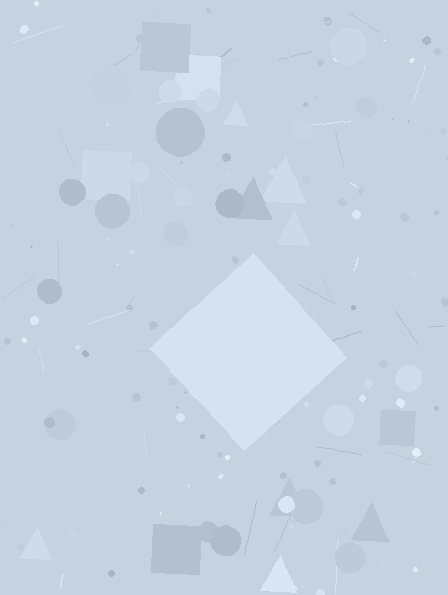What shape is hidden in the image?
A diamond is hidden in the image.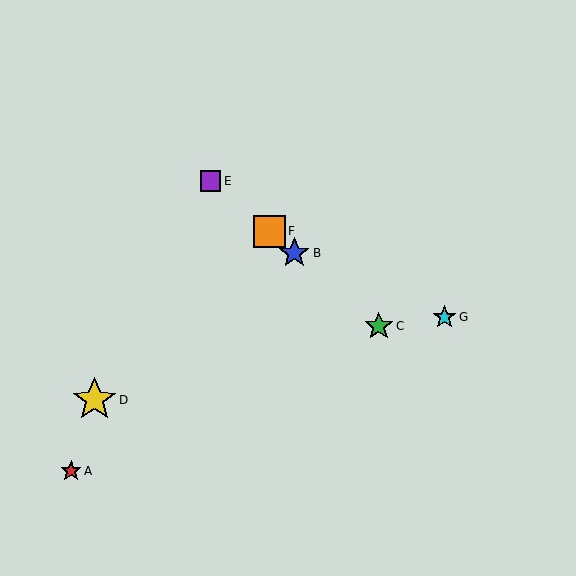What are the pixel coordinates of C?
Object C is at (379, 326).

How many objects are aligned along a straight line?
4 objects (B, C, E, F) are aligned along a straight line.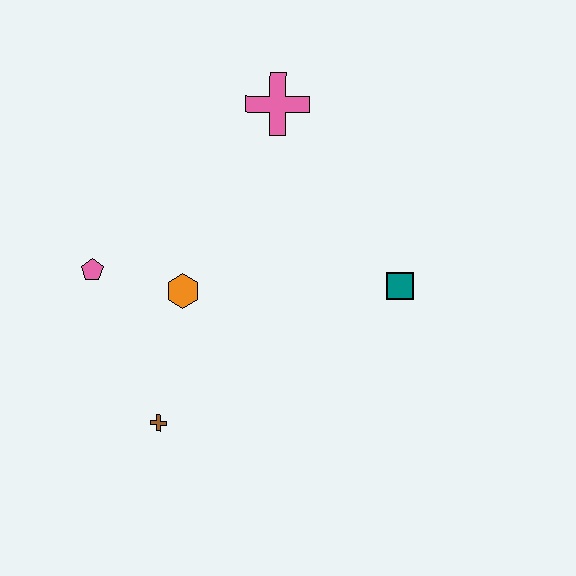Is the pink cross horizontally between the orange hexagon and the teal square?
Yes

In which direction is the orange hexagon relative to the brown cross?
The orange hexagon is above the brown cross.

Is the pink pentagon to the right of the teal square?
No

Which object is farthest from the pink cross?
The brown cross is farthest from the pink cross.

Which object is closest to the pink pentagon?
The orange hexagon is closest to the pink pentagon.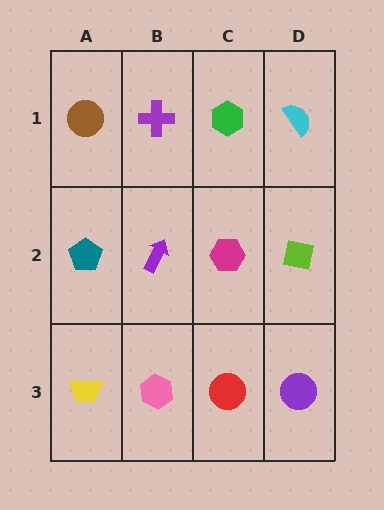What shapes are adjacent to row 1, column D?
A lime square (row 2, column D), a green hexagon (row 1, column C).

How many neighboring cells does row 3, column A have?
2.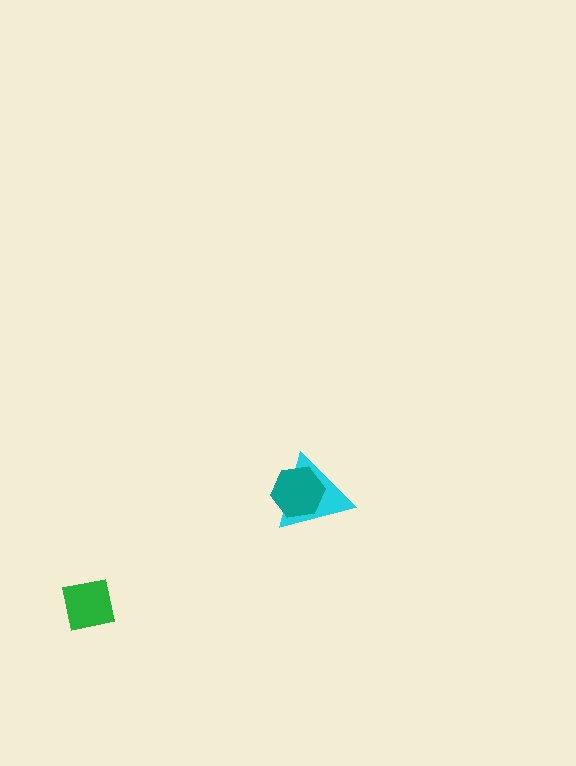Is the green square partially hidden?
No, no other shape covers it.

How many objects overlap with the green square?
0 objects overlap with the green square.